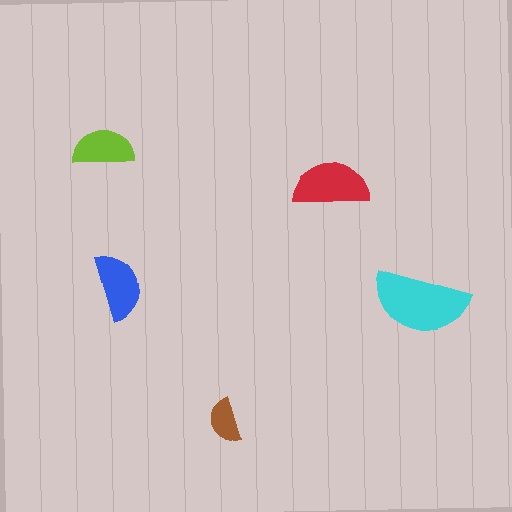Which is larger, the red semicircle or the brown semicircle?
The red one.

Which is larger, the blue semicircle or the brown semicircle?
The blue one.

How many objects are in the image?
There are 5 objects in the image.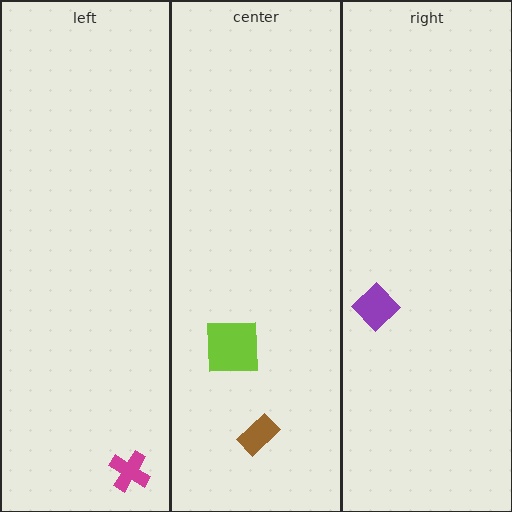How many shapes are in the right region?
1.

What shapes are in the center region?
The lime square, the brown rectangle.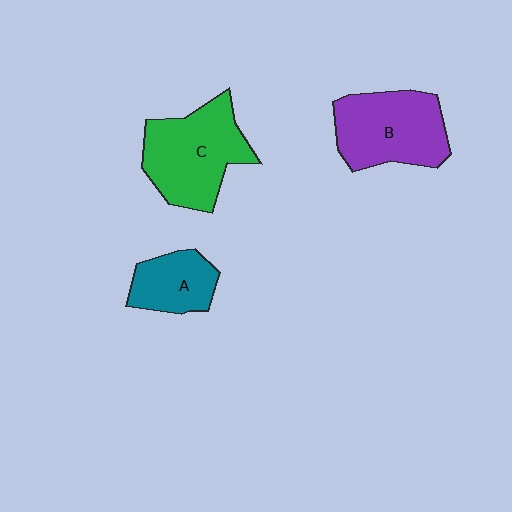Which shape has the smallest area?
Shape A (teal).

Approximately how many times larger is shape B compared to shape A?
Approximately 1.7 times.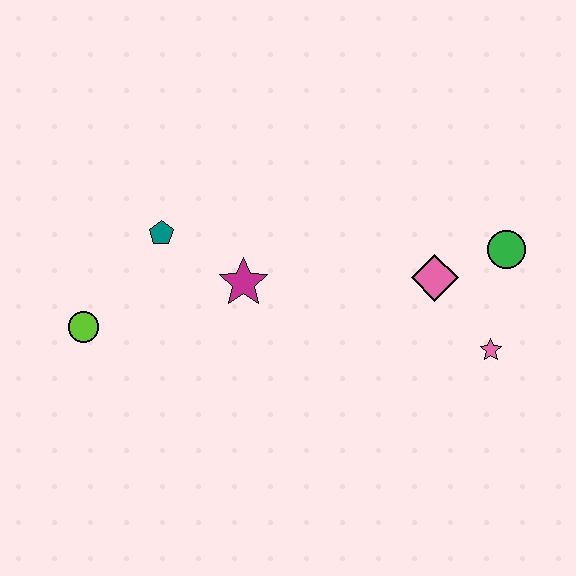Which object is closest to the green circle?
The pink diamond is closest to the green circle.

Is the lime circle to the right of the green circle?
No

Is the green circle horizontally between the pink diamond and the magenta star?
No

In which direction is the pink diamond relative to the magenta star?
The pink diamond is to the right of the magenta star.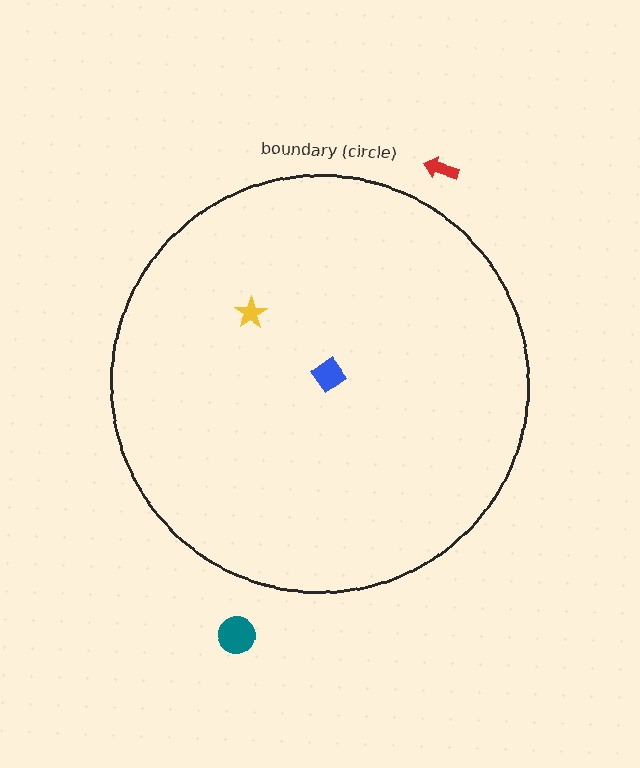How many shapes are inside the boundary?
2 inside, 2 outside.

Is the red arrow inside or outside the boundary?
Outside.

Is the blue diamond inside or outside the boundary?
Inside.